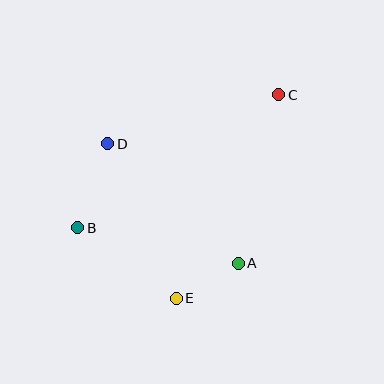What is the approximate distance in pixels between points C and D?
The distance between C and D is approximately 178 pixels.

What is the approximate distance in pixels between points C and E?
The distance between C and E is approximately 228 pixels.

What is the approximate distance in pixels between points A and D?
The distance between A and D is approximately 177 pixels.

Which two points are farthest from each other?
Points B and C are farthest from each other.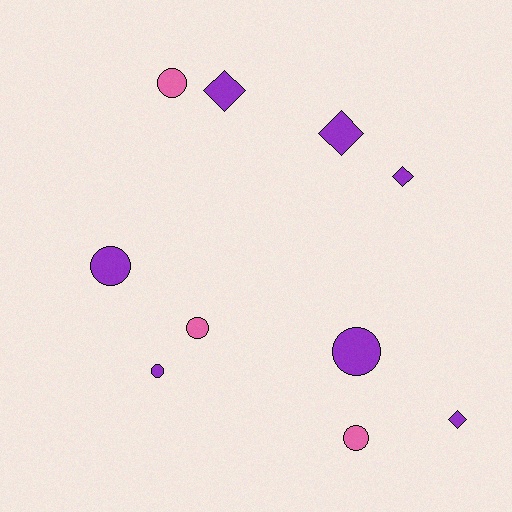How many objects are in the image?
There are 10 objects.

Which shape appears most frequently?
Circle, with 6 objects.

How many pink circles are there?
There are 3 pink circles.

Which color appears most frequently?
Purple, with 7 objects.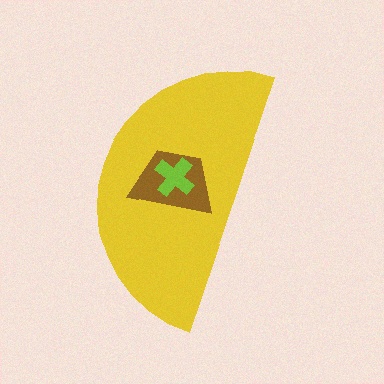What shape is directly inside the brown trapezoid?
The lime cross.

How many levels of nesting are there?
3.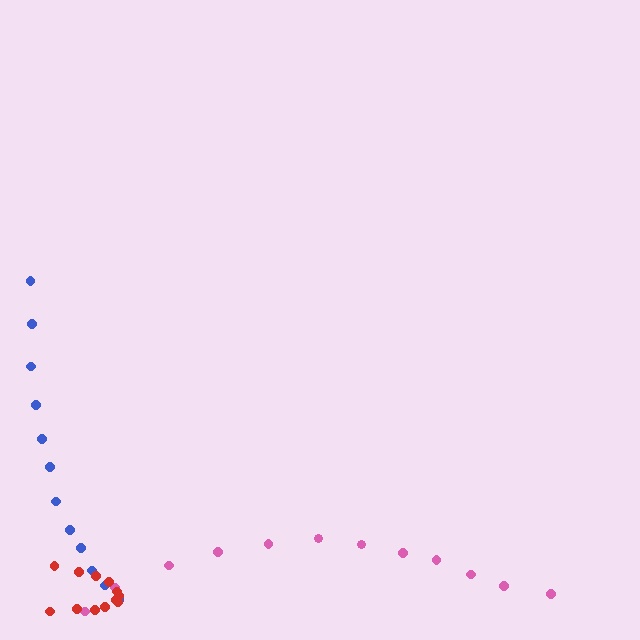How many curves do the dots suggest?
There are 3 distinct paths.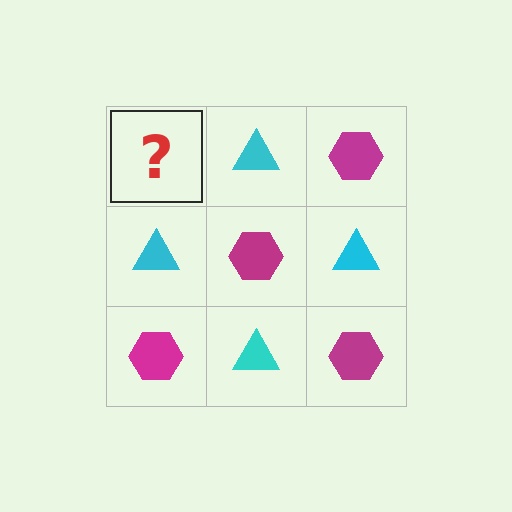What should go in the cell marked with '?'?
The missing cell should contain a magenta hexagon.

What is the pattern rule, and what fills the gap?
The rule is that it alternates magenta hexagon and cyan triangle in a checkerboard pattern. The gap should be filled with a magenta hexagon.